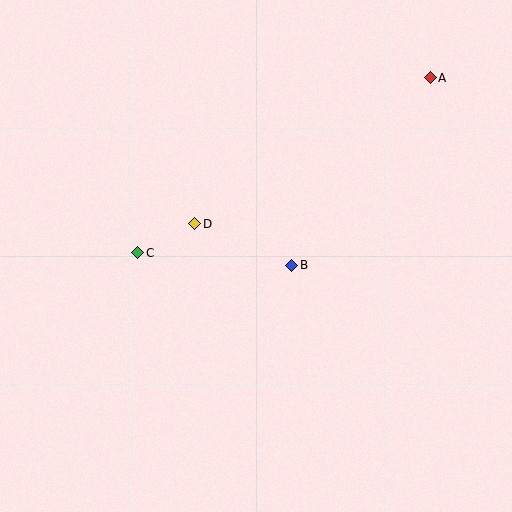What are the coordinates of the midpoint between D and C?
The midpoint between D and C is at (166, 238).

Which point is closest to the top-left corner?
Point C is closest to the top-left corner.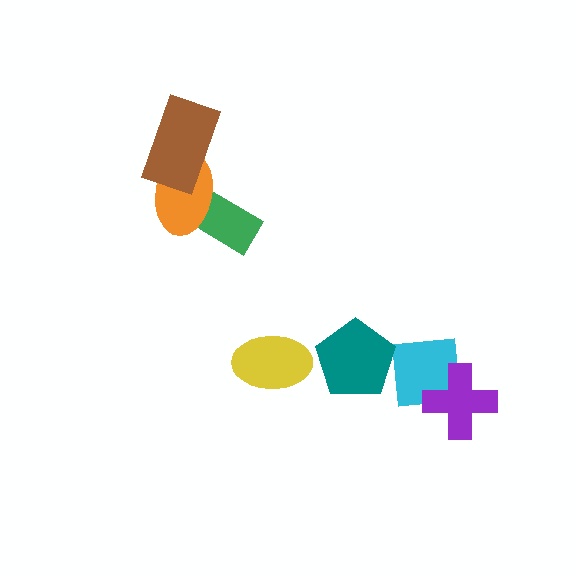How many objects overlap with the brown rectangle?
1 object overlaps with the brown rectangle.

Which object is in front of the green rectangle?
The orange ellipse is in front of the green rectangle.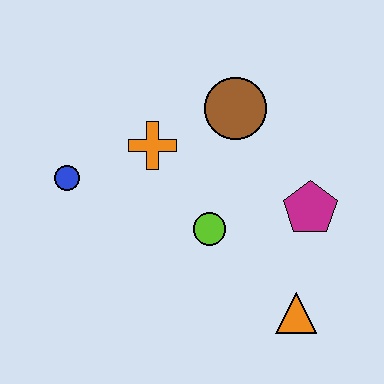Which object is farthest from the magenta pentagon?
The blue circle is farthest from the magenta pentagon.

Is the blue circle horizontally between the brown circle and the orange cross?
No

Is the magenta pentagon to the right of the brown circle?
Yes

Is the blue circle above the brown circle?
No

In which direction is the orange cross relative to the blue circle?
The orange cross is to the right of the blue circle.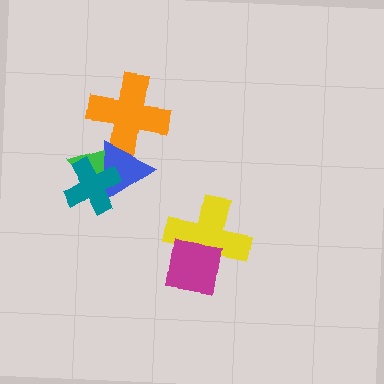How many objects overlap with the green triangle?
3 objects overlap with the green triangle.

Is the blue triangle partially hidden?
Yes, it is partially covered by another shape.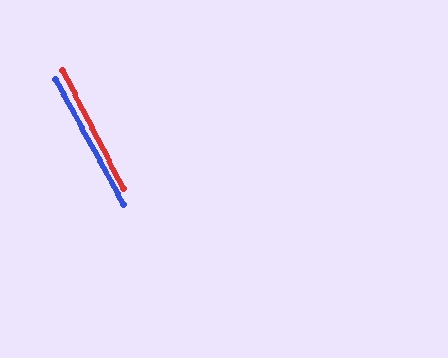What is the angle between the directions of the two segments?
Approximately 2 degrees.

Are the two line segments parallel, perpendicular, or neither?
Parallel — their directions differ by only 1.6°.